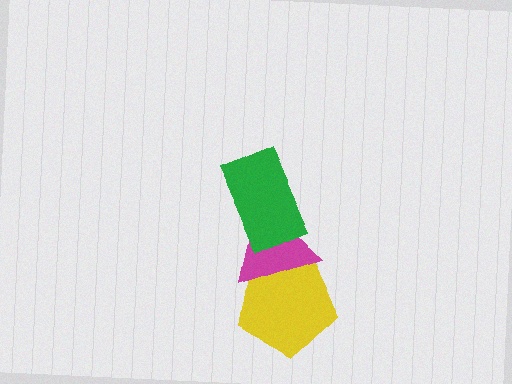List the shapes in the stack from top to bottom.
From top to bottom: the green rectangle, the magenta triangle, the yellow pentagon.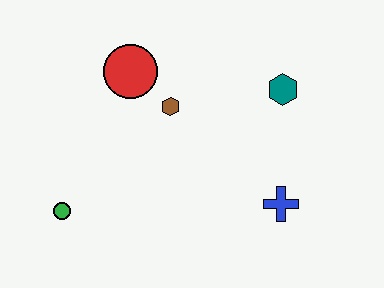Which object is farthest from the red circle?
The blue cross is farthest from the red circle.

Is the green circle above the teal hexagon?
No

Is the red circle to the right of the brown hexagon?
No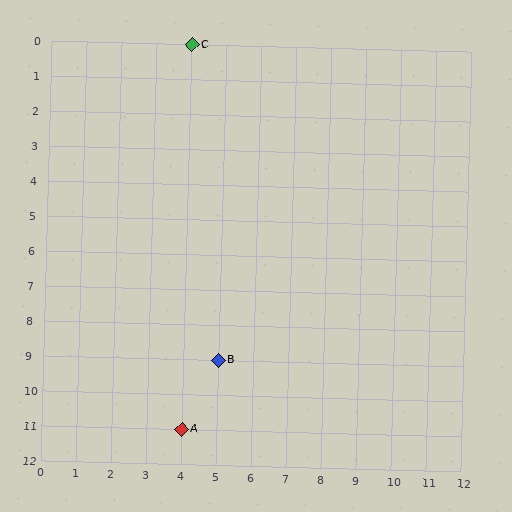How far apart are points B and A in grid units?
Points B and A are 1 column and 2 rows apart (about 2.2 grid units diagonally).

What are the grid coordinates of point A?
Point A is at grid coordinates (4, 11).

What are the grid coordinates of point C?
Point C is at grid coordinates (4, 0).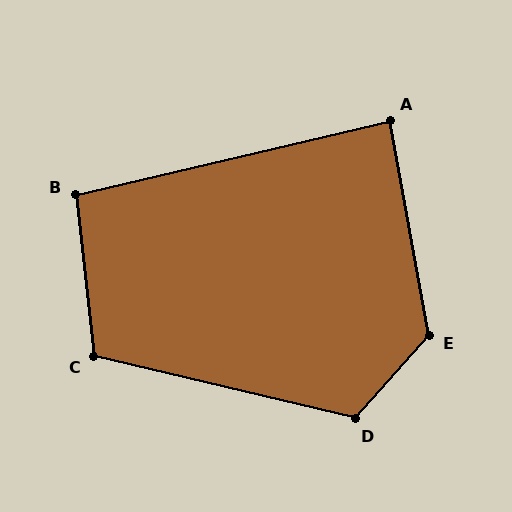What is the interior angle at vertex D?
Approximately 118 degrees (obtuse).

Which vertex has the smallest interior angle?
A, at approximately 87 degrees.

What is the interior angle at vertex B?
Approximately 97 degrees (obtuse).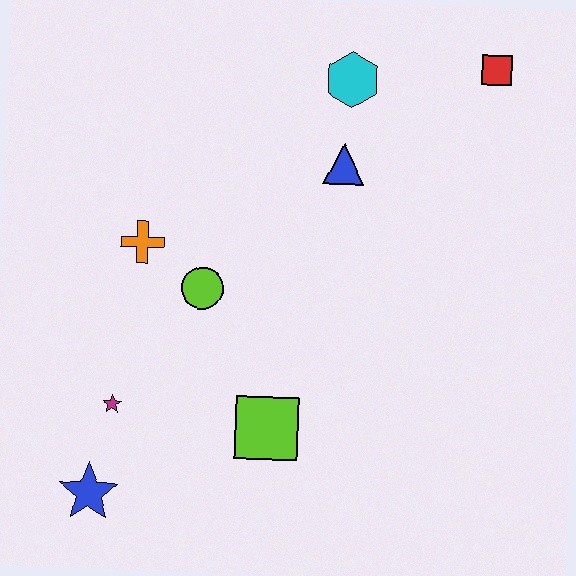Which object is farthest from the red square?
The blue star is farthest from the red square.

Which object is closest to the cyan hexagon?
The blue triangle is closest to the cyan hexagon.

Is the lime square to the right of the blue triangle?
No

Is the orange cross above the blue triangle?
No